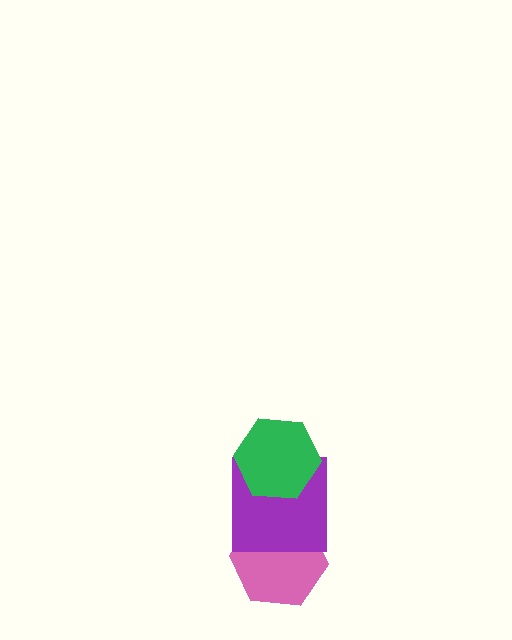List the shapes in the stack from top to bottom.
From top to bottom: the green hexagon, the purple square, the pink hexagon.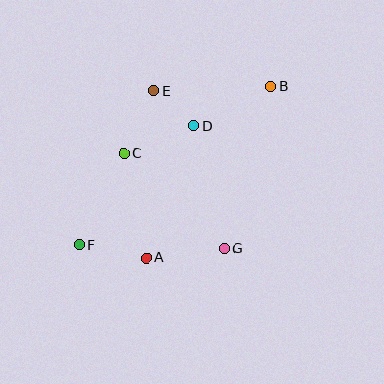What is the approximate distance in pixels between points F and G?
The distance between F and G is approximately 145 pixels.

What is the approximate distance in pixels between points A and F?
The distance between A and F is approximately 68 pixels.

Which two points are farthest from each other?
Points B and F are farthest from each other.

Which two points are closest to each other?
Points D and E are closest to each other.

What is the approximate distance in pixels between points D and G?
The distance between D and G is approximately 126 pixels.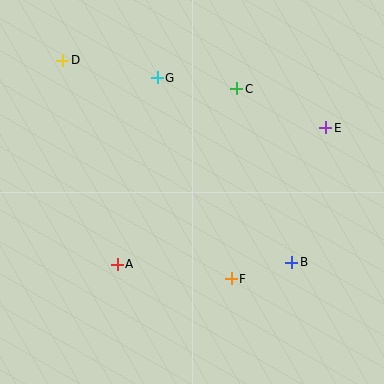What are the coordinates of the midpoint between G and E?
The midpoint between G and E is at (242, 103).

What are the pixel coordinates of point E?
Point E is at (326, 128).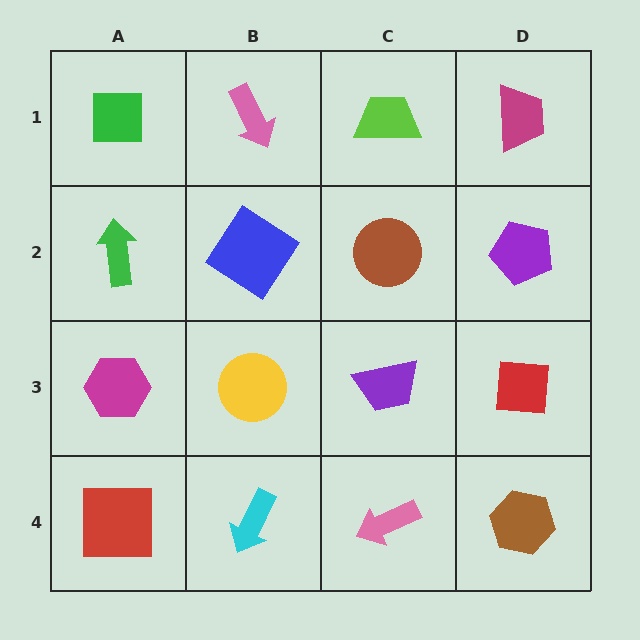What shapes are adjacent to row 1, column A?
A green arrow (row 2, column A), a pink arrow (row 1, column B).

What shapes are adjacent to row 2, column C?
A lime trapezoid (row 1, column C), a purple trapezoid (row 3, column C), a blue diamond (row 2, column B), a purple pentagon (row 2, column D).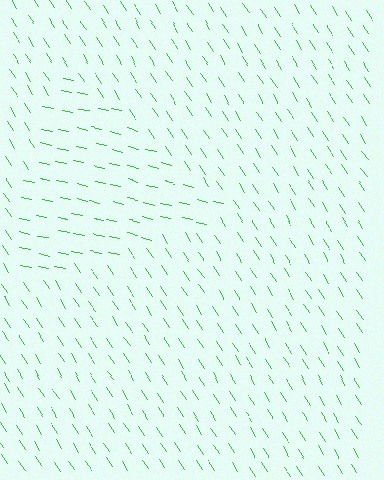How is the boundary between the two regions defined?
The boundary is defined purely by a change in line orientation (approximately 45 degrees difference). All lines are the same color and thickness.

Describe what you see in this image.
The image is filled with small green line segments. A triangle region in the image has lines oriented differently from the surrounding lines, creating a visible texture boundary.